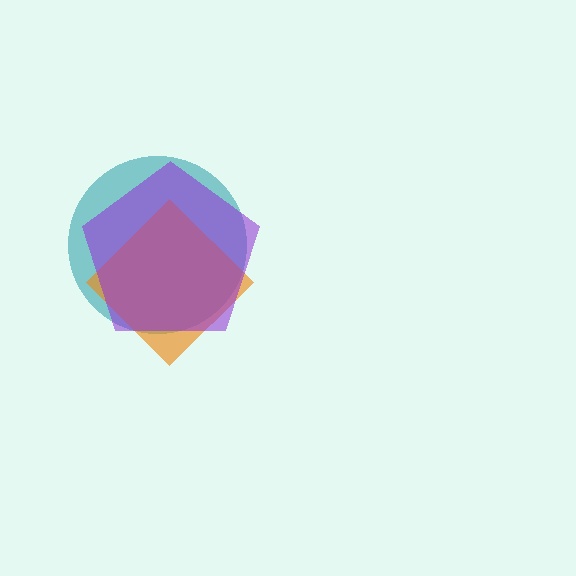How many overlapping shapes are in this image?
There are 3 overlapping shapes in the image.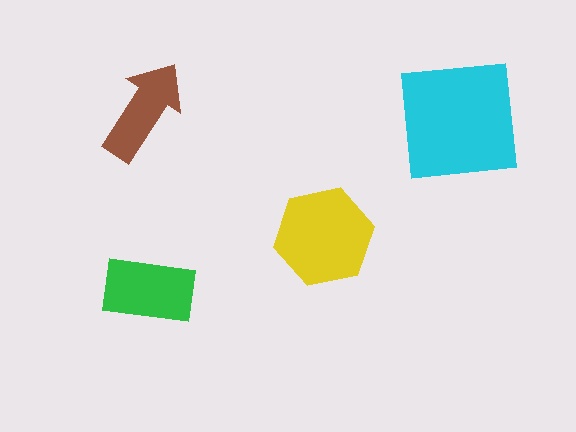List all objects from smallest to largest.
The brown arrow, the green rectangle, the yellow hexagon, the cyan square.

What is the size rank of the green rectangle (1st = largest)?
3rd.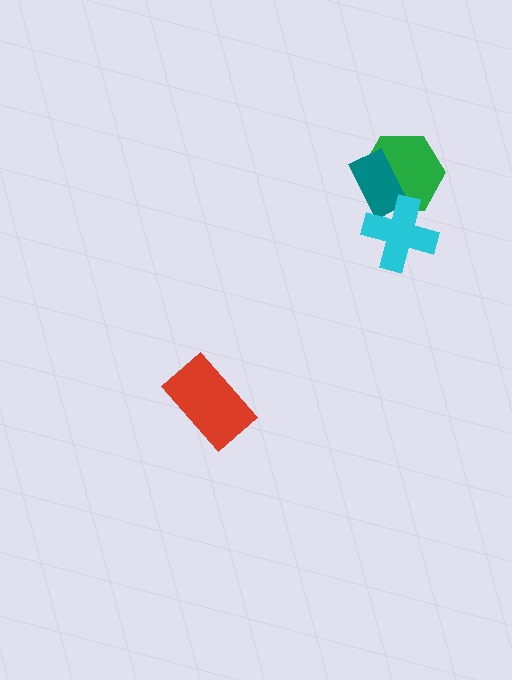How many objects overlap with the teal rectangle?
2 objects overlap with the teal rectangle.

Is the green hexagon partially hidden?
Yes, it is partially covered by another shape.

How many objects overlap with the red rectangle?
0 objects overlap with the red rectangle.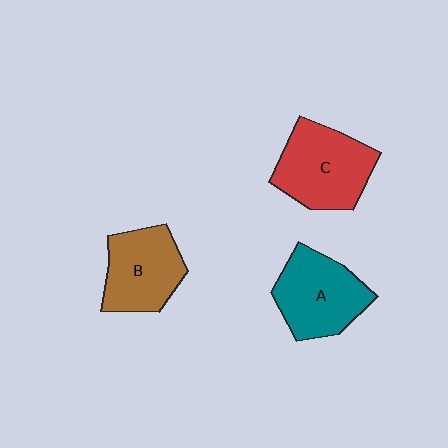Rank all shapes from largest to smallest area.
From largest to smallest: C (red), A (teal), B (brown).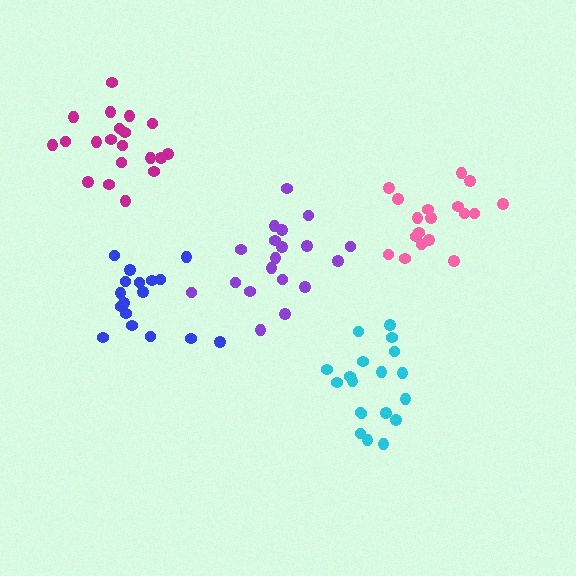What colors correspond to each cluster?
The clusters are colored: blue, cyan, magenta, pink, purple.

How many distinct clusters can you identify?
There are 5 distinct clusters.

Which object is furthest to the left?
The magenta cluster is leftmost.